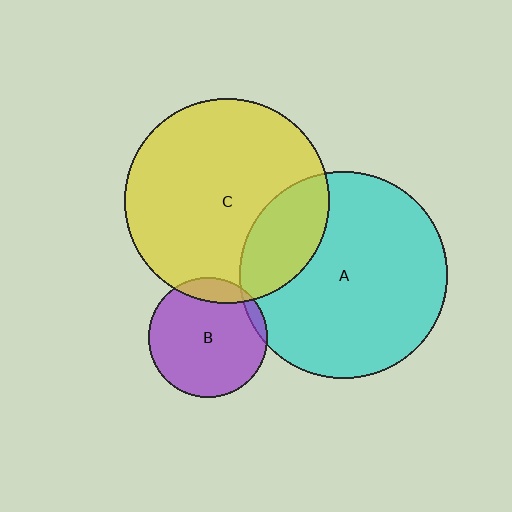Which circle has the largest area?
Circle A (cyan).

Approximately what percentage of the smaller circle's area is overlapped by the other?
Approximately 15%.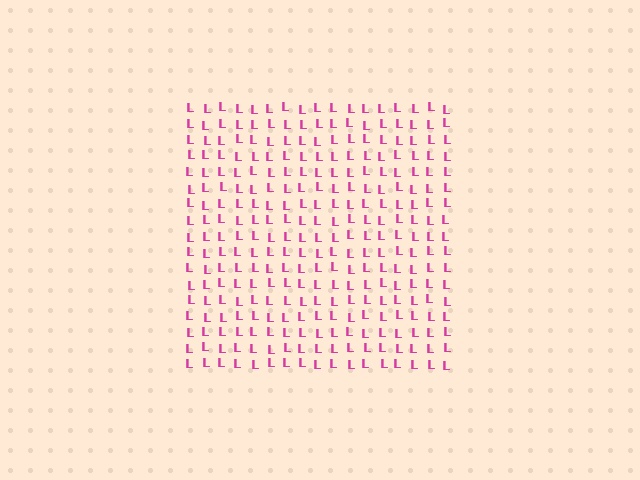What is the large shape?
The large shape is a square.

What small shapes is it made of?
It is made of small letter L's.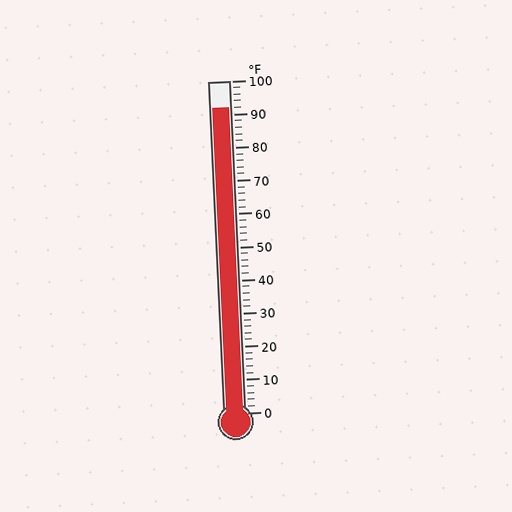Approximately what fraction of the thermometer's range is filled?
The thermometer is filled to approximately 90% of its range.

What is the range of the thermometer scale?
The thermometer scale ranges from 0°F to 100°F.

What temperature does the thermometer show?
The thermometer shows approximately 92°F.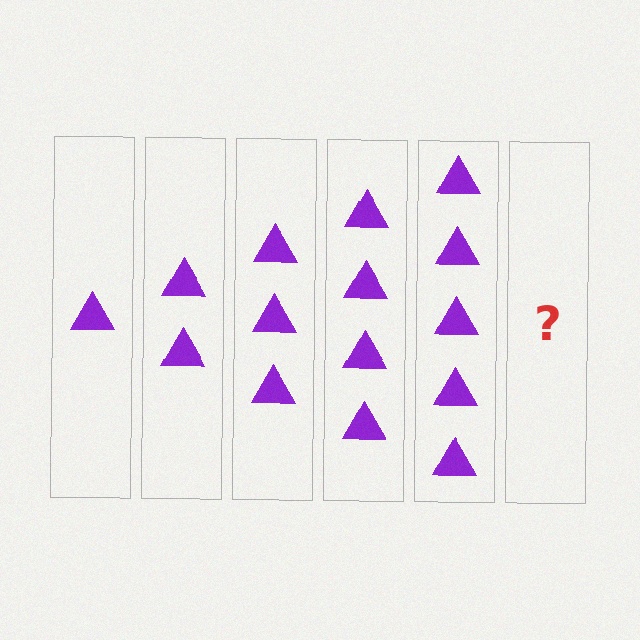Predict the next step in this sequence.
The next step is 6 triangles.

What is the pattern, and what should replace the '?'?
The pattern is that each step adds one more triangle. The '?' should be 6 triangles.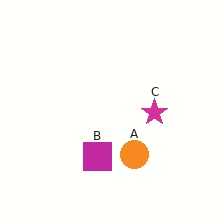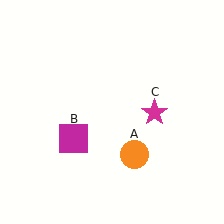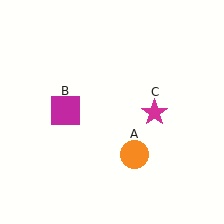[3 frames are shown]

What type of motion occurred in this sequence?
The magenta square (object B) rotated clockwise around the center of the scene.